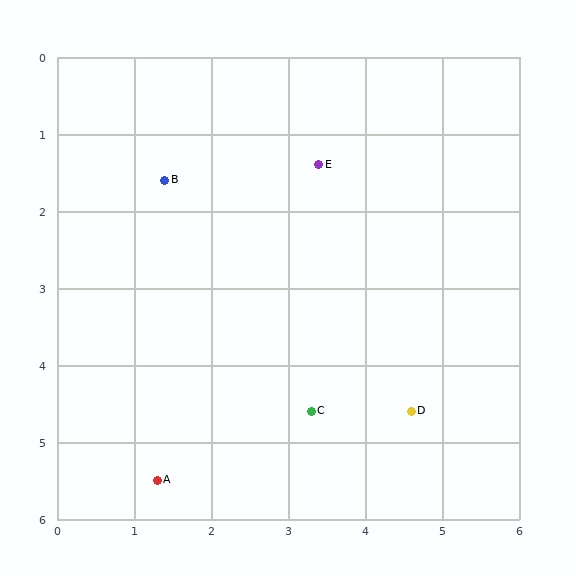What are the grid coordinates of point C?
Point C is at approximately (3.3, 4.6).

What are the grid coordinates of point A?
Point A is at approximately (1.3, 5.5).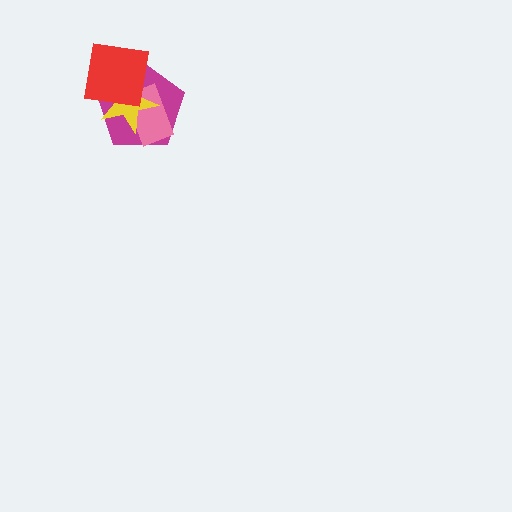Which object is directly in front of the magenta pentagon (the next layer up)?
The pink rectangle is directly in front of the magenta pentagon.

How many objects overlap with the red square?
2 objects overlap with the red square.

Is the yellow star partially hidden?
Yes, it is partially covered by another shape.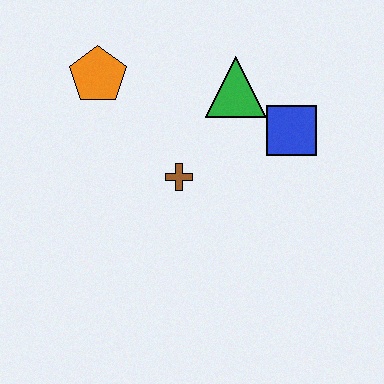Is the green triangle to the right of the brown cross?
Yes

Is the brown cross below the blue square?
Yes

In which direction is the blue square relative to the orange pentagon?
The blue square is to the right of the orange pentagon.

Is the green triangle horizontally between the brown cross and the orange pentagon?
No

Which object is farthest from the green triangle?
The orange pentagon is farthest from the green triangle.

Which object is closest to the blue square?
The green triangle is closest to the blue square.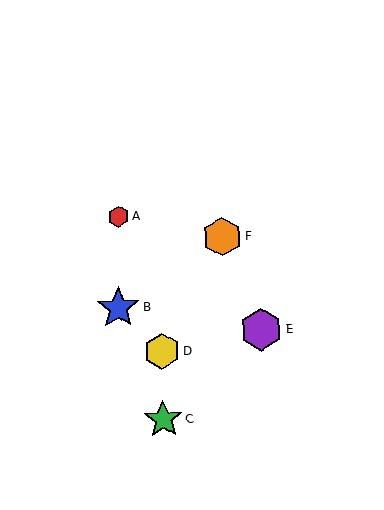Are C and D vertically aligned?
Yes, both are at x≈163.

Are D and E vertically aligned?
No, D is at x≈162 and E is at x≈261.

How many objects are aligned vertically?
2 objects (C, D) are aligned vertically.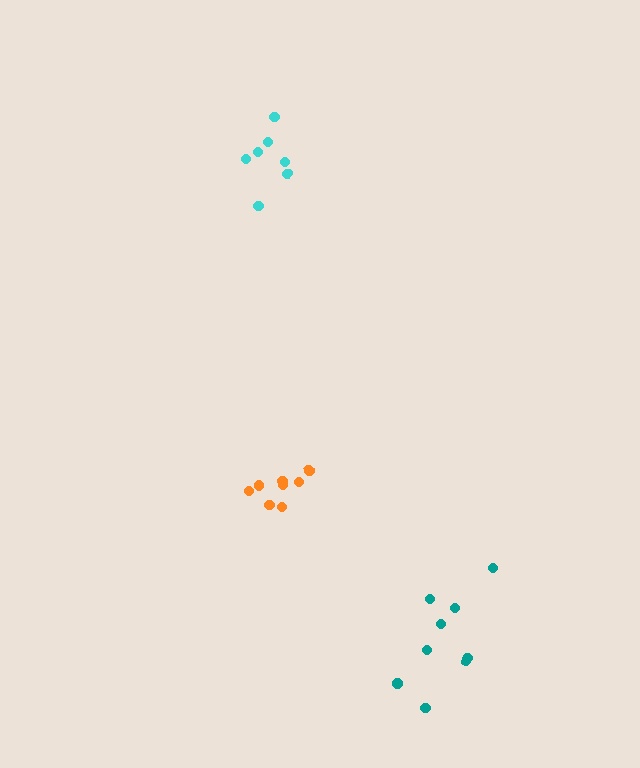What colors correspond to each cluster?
The clusters are colored: cyan, orange, teal.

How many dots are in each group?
Group 1: 7 dots, Group 2: 8 dots, Group 3: 9 dots (24 total).